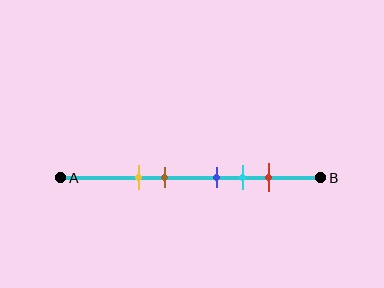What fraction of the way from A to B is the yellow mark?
The yellow mark is approximately 30% (0.3) of the way from A to B.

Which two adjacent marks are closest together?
The blue and cyan marks are the closest adjacent pair.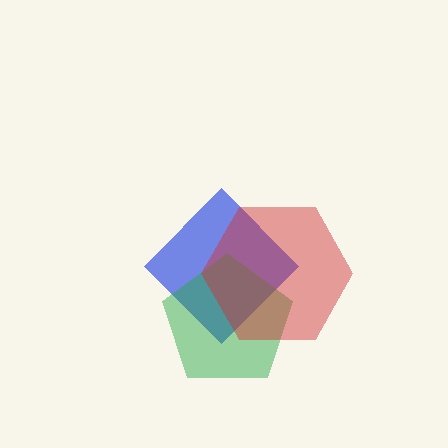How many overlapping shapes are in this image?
There are 3 overlapping shapes in the image.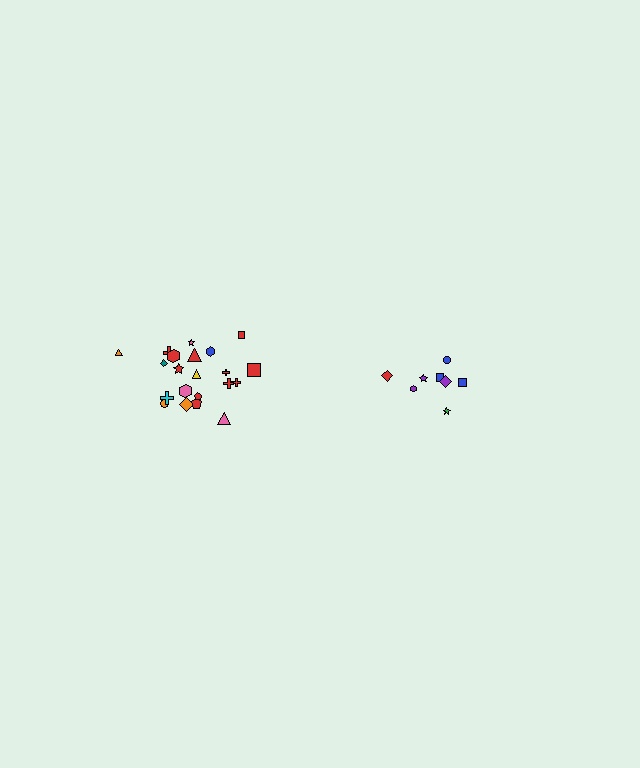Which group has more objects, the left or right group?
The left group.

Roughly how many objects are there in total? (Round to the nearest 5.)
Roughly 30 objects in total.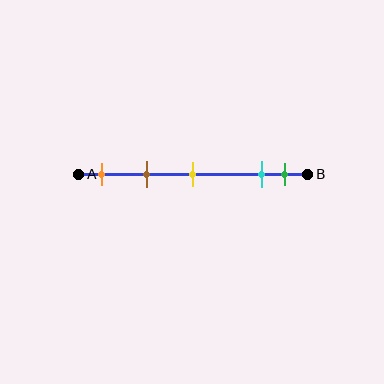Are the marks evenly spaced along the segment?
No, the marks are not evenly spaced.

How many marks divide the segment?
There are 5 marks dividing the segment.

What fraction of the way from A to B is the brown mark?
The brown mark is approximately 30% (0.3) of the way from A to B.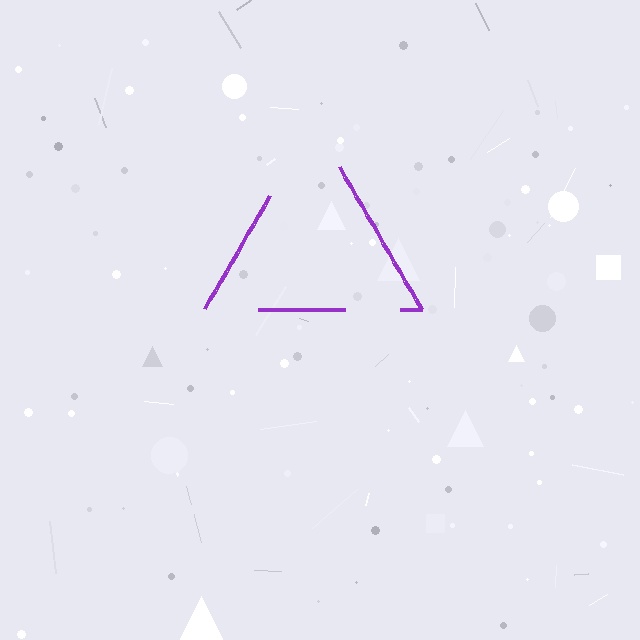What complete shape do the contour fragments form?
The contour fragments form a triangle.